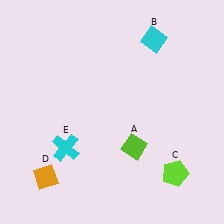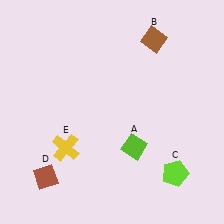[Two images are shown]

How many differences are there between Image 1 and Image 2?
There are 3 differences between the two images.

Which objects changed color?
B changed from cyan to brown. D changed from orange to brown. E changed from cyan to yellow.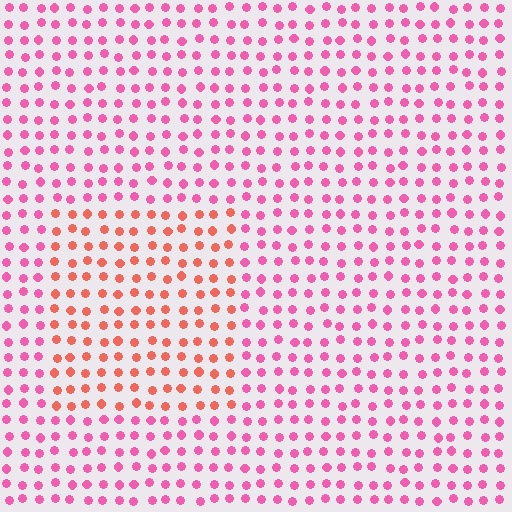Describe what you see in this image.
The image is filled with small pink elements in a uniform arrangement. A rectangle-shaped region is visible where the elements are tinted to a slightly different hue, forming a subtle color boundary.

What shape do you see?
I see a rectangle.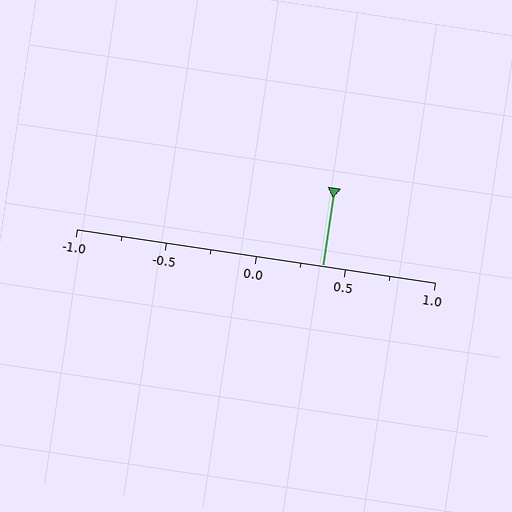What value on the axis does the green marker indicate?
The marker indicates approximately 0.38.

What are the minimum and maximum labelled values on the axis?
The axis runs from -1.0 to 1.0.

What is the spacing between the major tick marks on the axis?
The major ticks are spaced 0.5 apart.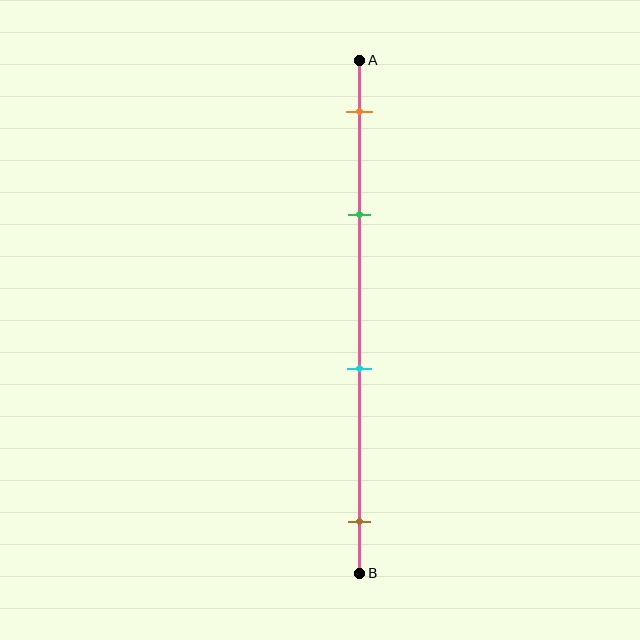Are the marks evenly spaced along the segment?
No, the marks are not evenly spaced.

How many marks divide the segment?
There are 4 marks dividing the segment.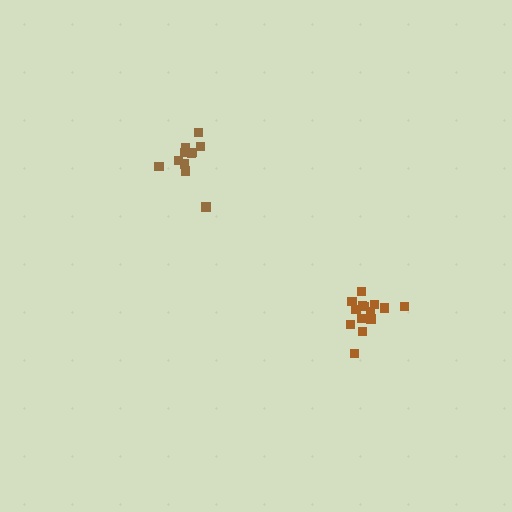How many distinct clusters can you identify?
There are 2 distinct clusters.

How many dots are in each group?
Group 1: 11 dots, Group 2: 14 dots (25 total).